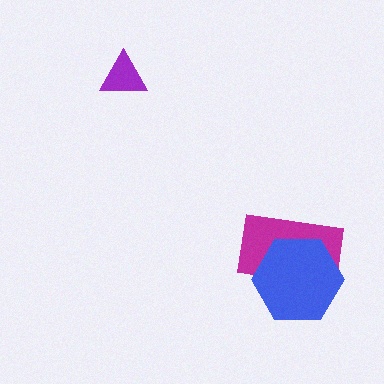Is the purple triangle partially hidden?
No, no other shape covers it.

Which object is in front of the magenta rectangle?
The blue hexagon is in front of the magenta rectangle.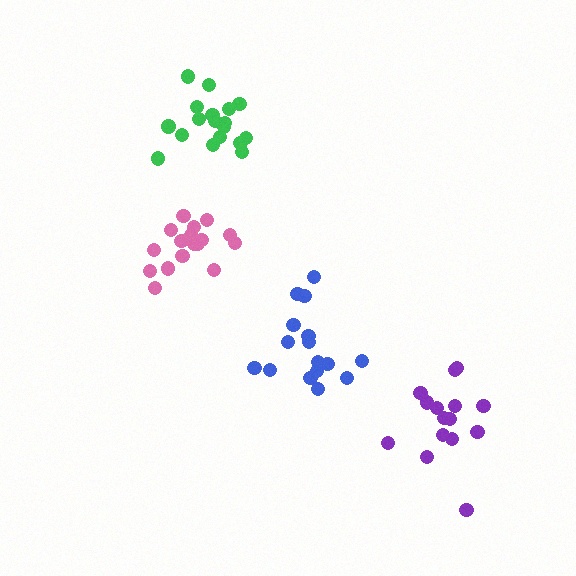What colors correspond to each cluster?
The clusters are colored: pink, green, purple, blue.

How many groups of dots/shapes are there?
There are 4 groups.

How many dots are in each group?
Group 1: 17 dots, Group 2: 18 dots, Group 3: 15 dots, Group 4: 16 dots (66 total).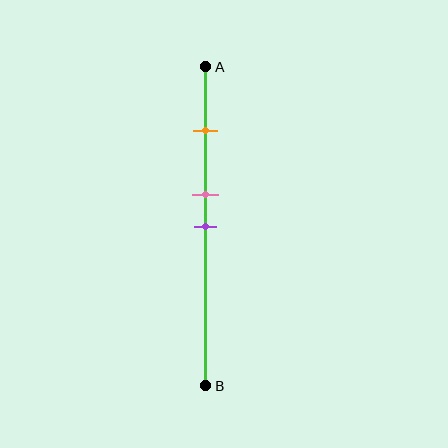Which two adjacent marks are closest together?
The pink and purple marks are the closest adjacent pair.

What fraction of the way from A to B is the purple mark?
The purple mark is approximately 50% (0.5) of the way from A to B.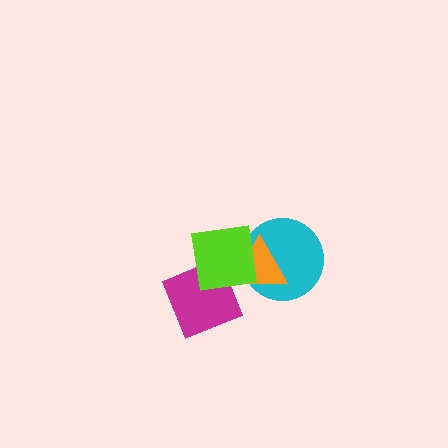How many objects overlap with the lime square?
3 objects overlap with the lime square.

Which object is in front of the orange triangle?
The lime square is in front of the orange triangle.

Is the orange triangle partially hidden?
Yes, it is partially covered by another shape.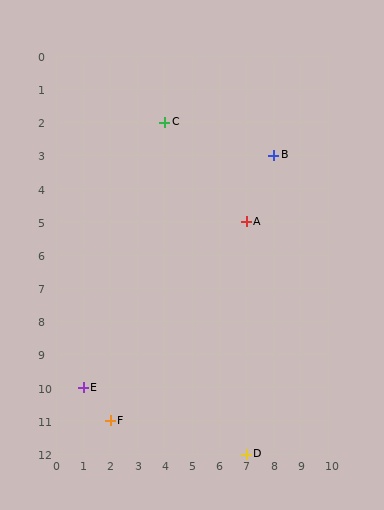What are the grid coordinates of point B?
Point B is at grid coordinates (8, 3).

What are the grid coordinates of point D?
Point D is at grid coordinates (7, 12).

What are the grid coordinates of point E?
Point E is at grid coordinates (1, 10).